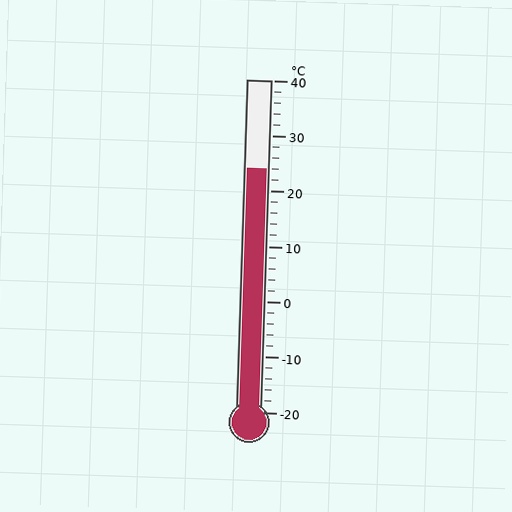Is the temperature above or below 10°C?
The temperature is above 10°C.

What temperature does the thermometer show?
The thermometer shows approximately 24°C.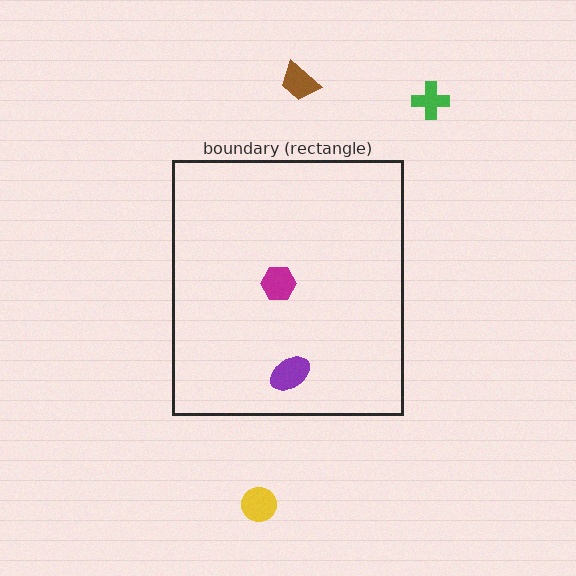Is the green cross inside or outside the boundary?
Outside.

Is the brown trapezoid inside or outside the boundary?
Outside.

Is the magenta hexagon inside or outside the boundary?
Inside.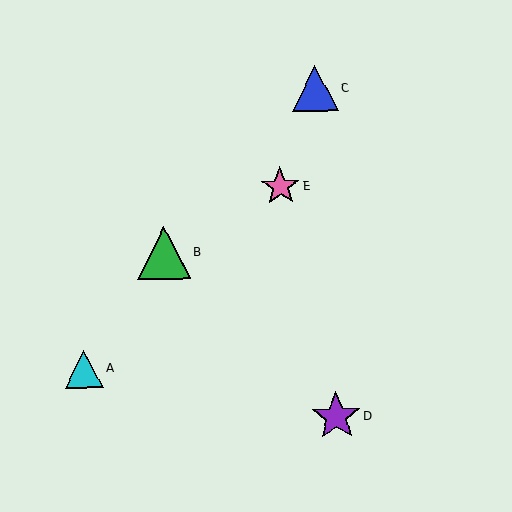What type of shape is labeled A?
Shape A is a cyan triangle.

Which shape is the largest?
The green triangle (labeled B) is the largest.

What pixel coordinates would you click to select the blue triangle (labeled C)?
Click at (315, 89) to select the blue triangle C.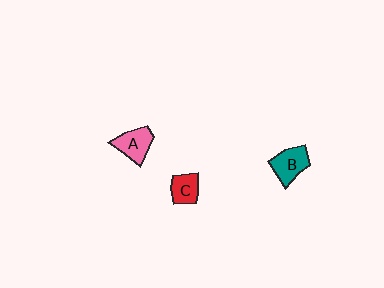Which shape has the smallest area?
Shape C (red).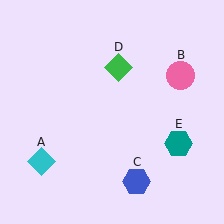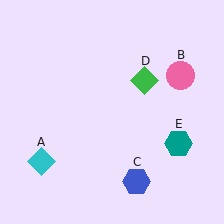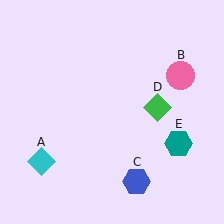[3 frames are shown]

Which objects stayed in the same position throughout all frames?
Cyan diamond (object A) and pink circle (object B) and blue hexagon (object C) and teal hexagon (object E) remained stationary.